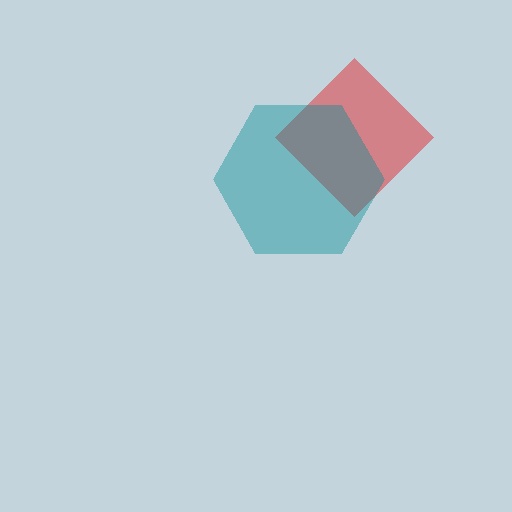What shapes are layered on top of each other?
The layered shapes are: a red diamond, a teal hexagon.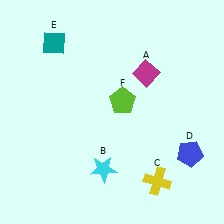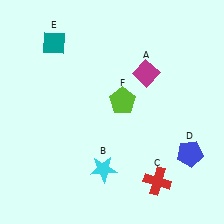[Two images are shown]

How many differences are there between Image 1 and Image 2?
There is 1 difference between the two images.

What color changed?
The cross (C) changed from yellow in Image 1 to red in Image 2.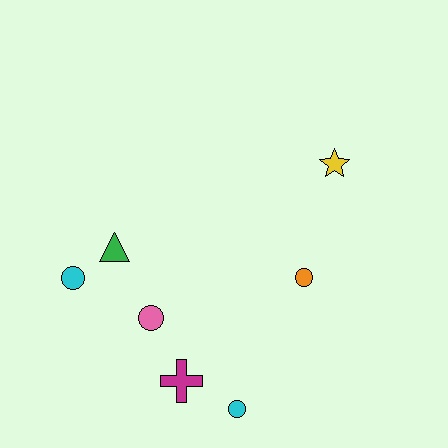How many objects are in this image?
There are 7 objects.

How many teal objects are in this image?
There are no teal objects.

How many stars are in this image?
There is 1 star.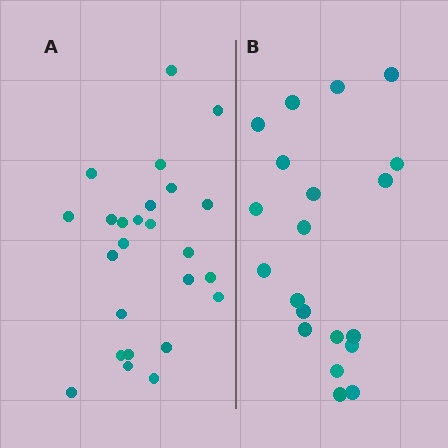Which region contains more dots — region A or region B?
Region A (the left region) has more dots.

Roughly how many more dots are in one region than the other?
Region A has about 5 more dots than region B.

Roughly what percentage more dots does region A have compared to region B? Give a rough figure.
About 25% more.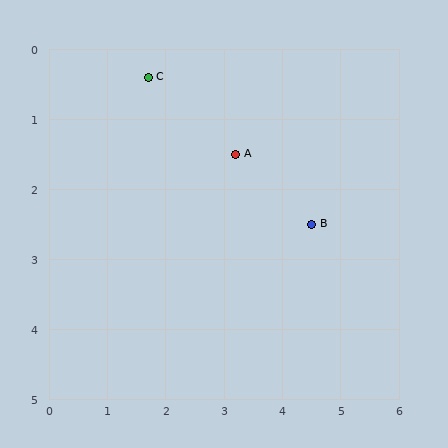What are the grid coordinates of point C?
Point C is at approximately (1.7, 0.4).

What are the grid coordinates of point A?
Point A is at approximately (3.2, 1.5).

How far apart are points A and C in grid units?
Points A and C are about 1.9 grid units apart.